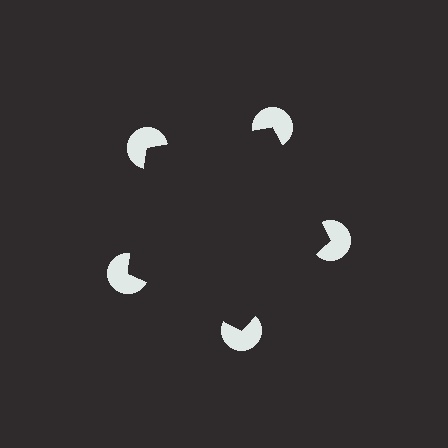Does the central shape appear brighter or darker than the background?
It typically appears slightly darker than the background, even though no actual brightness change is drawn.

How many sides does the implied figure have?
5 sides.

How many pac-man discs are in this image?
There are 5 — one at each vertex of the illusory pentagon.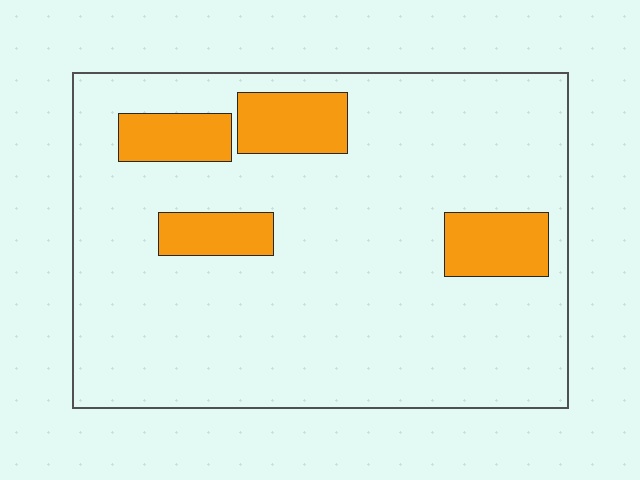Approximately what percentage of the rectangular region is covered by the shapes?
Approximately 15%.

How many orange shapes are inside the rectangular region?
4.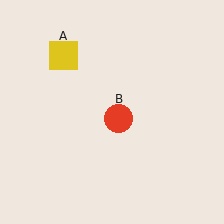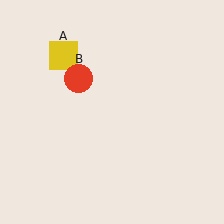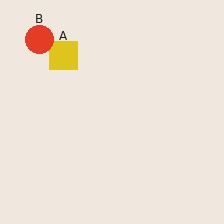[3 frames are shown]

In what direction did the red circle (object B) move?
The red circle (object B) moved up and to the left.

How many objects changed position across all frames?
1 object changed position: red circle (object B).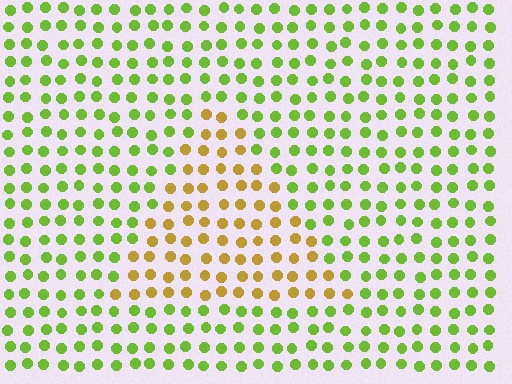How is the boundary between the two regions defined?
The boundary is defined purely by a slight shift in hue (about 49 degrees). Spacing, size, and orientation are identical on both sides.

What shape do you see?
I see a triangle.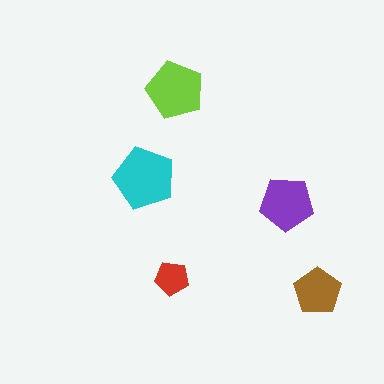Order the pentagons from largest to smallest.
the cyan one, the lime one, the purple one, the brown one, the red one.